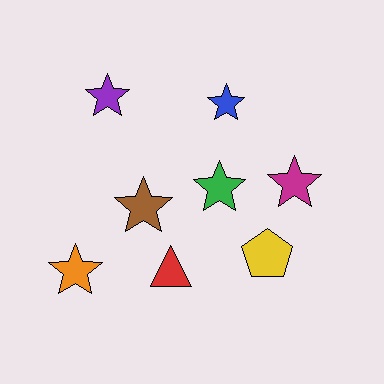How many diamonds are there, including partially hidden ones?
There are no diamonds.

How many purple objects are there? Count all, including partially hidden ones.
There is 1 purple object.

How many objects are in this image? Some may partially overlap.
There are 8 objects.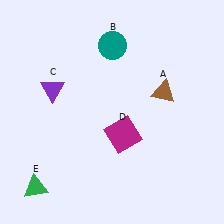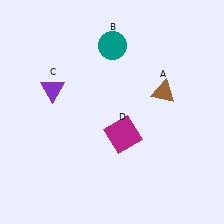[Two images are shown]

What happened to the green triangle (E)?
The green triangle (E) was removed in Image 2. It was in the bottom-left area of Image 1.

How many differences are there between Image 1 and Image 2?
There is 1 difference between the two images.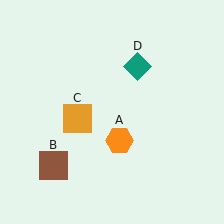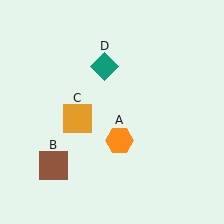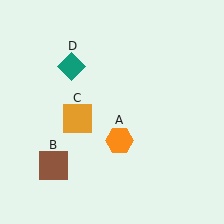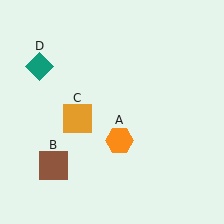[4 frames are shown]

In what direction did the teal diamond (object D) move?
The teal diamond (object D) moved left.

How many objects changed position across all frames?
1 object changed position: teal diamond (object D).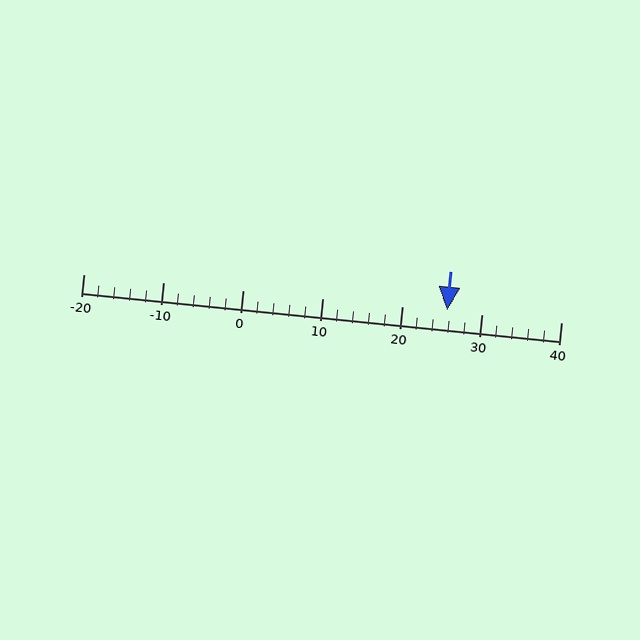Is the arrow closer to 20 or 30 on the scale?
The arrow is closer to 30.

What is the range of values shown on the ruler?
The ruler shows values from -20 to 40.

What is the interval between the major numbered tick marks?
The major tick marks are spaced 10 units apart.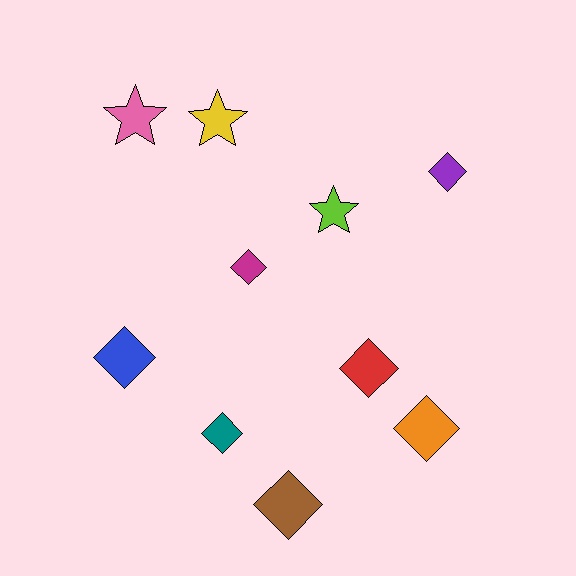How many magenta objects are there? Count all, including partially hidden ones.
There is 1 magenta object.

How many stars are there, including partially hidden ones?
There are 3 stars.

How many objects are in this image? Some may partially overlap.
There are 10 objects.